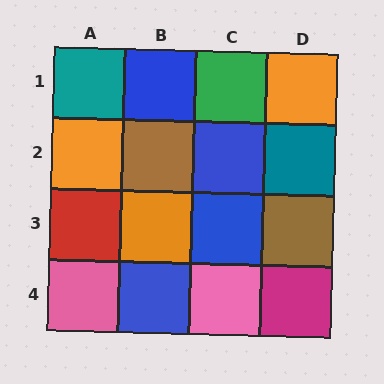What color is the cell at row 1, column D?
Orange.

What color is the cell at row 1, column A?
Teal.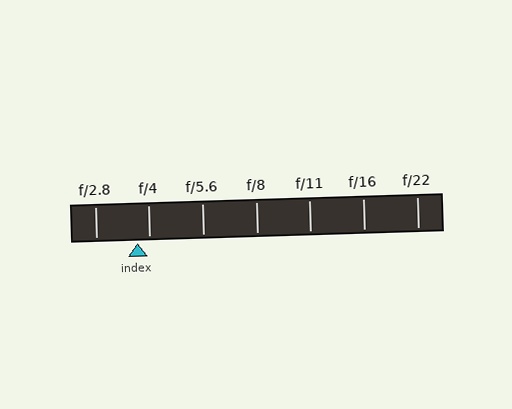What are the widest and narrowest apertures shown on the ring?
The widest aperture shown is f/2.8 and the narrowest is f/22.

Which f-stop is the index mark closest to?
The index mark is closest to f/4.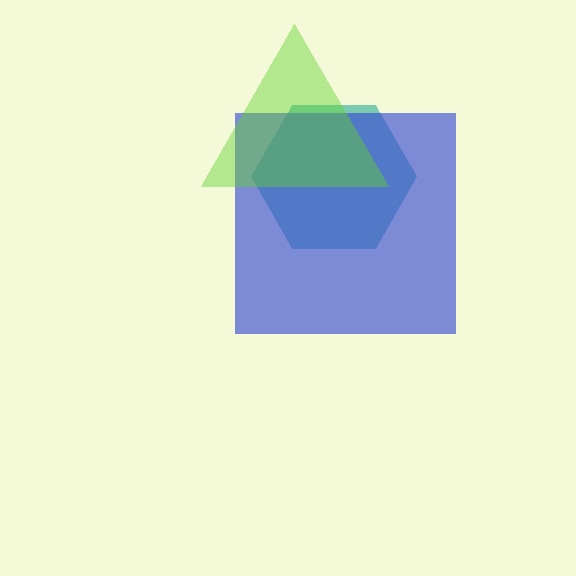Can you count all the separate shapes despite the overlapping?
Yes, there are 3 separate shapes.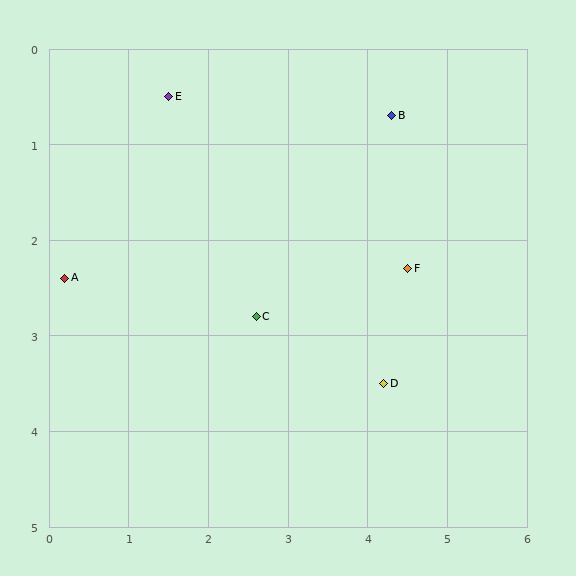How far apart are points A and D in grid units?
Points A and D are about 4.1 grid units apart.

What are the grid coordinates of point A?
Point A is at approximately (0.2, 2.4).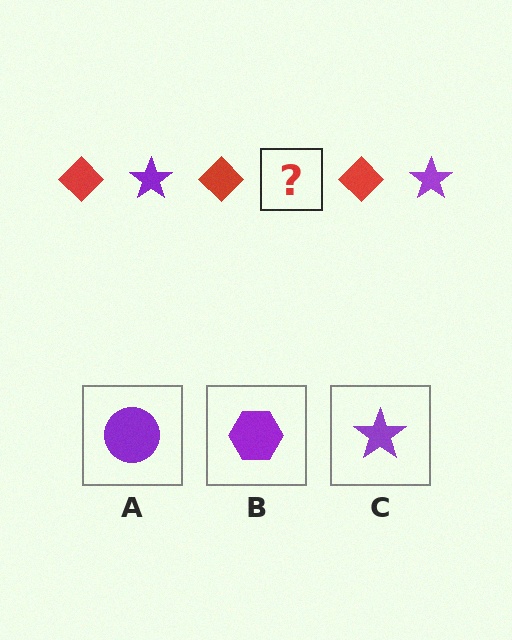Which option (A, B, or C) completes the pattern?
C.